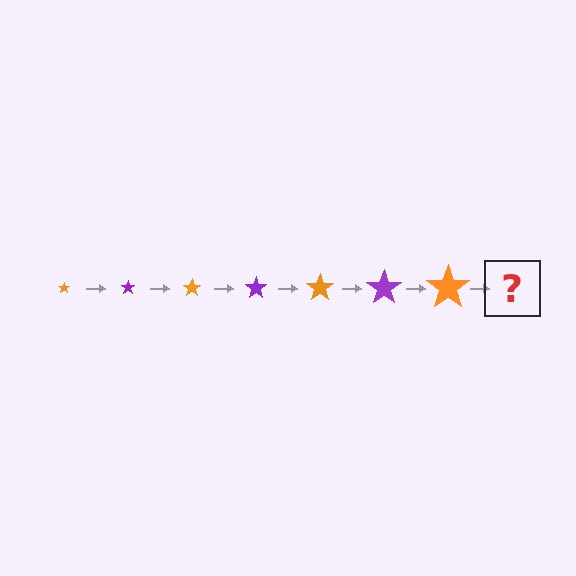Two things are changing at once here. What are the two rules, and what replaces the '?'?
The two rules are that the star grows larger each step and the color cycles through orange and purple. The '?' should be a purple star, larger than the previous one.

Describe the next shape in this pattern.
It should be a purple star, larger than the previous one.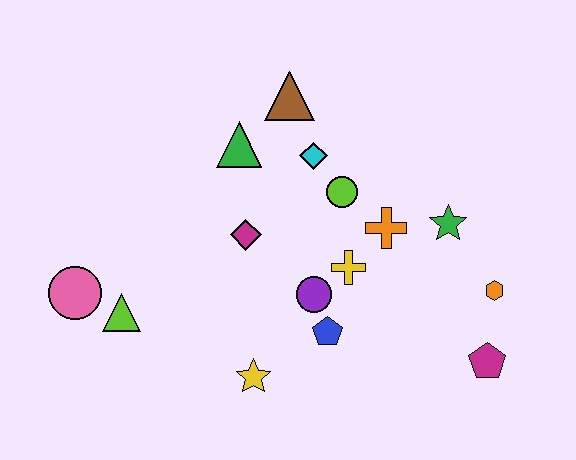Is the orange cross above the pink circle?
Yes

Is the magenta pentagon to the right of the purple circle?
Yes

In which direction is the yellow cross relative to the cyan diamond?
The yellow cross is below the cyan diamond.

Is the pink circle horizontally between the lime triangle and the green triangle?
No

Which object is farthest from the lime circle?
The pink circle is farthest from the lime circle.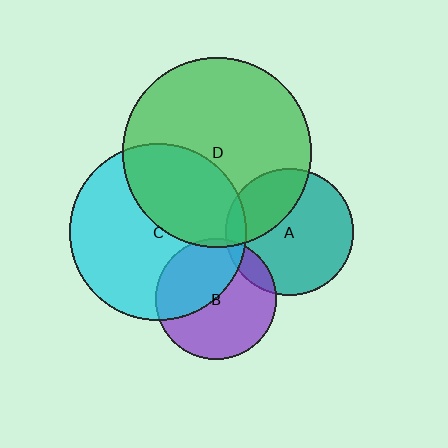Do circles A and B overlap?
Yes.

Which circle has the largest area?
Circle D (green).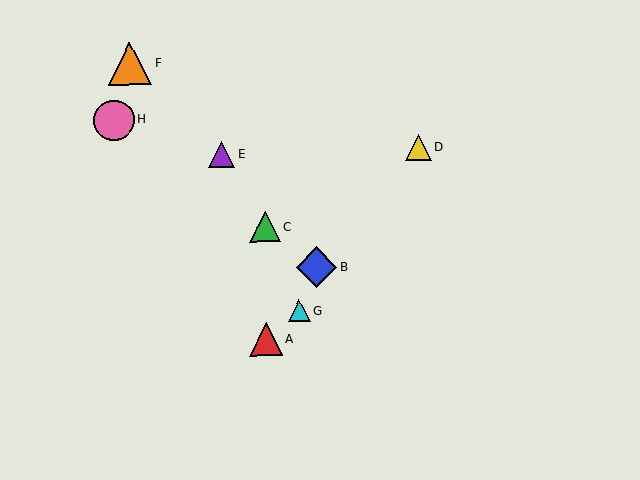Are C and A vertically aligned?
Yes, both are at x≈265.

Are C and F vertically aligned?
No, C is at x≈265 and F is at x≈130.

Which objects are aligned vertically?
Objects A, C are aligned vertically.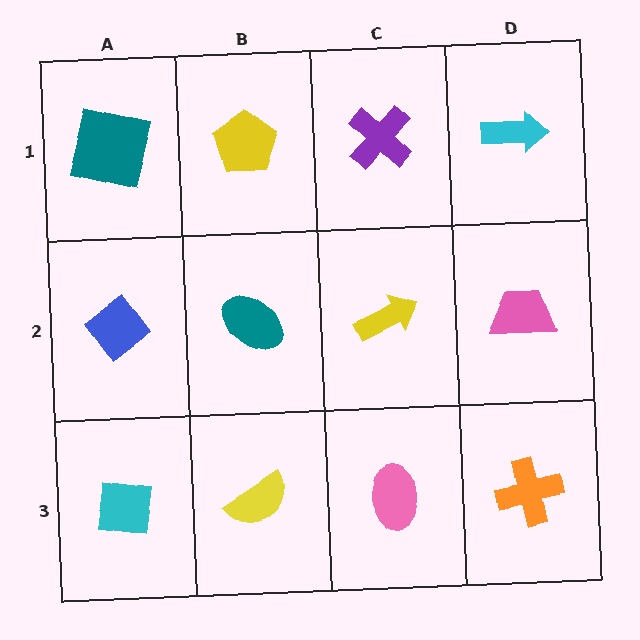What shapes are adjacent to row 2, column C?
A purple cross (row 1, column C), a pink ellipse (row 3, column C), a teal ellipse (row 2, column B), a pink trapezoid (row 2, column D).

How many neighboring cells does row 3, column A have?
2.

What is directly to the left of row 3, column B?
A cyan square.